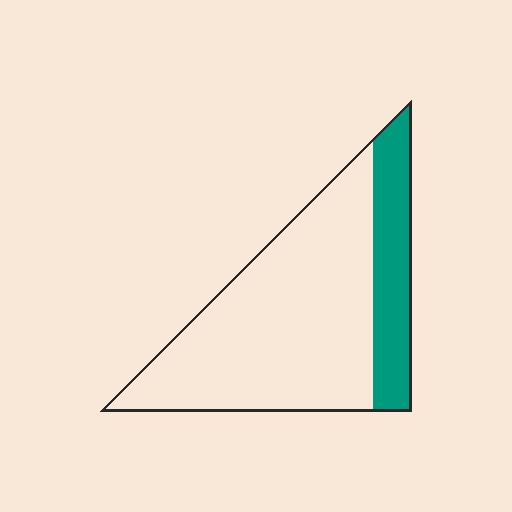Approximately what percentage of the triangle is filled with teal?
Approximately 25%.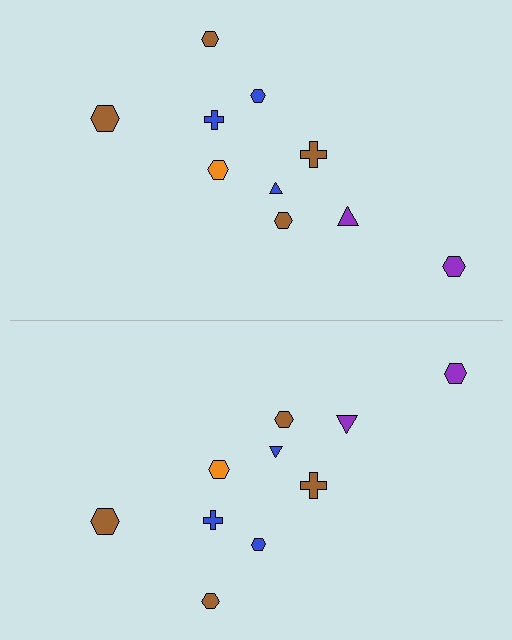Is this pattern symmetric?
Yes, this pattern has bilateral (reflection) symmetry.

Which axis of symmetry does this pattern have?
The pattern has a horizontal axis of symmetry running through the center of the image.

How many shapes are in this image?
There are 20 shapes in this image.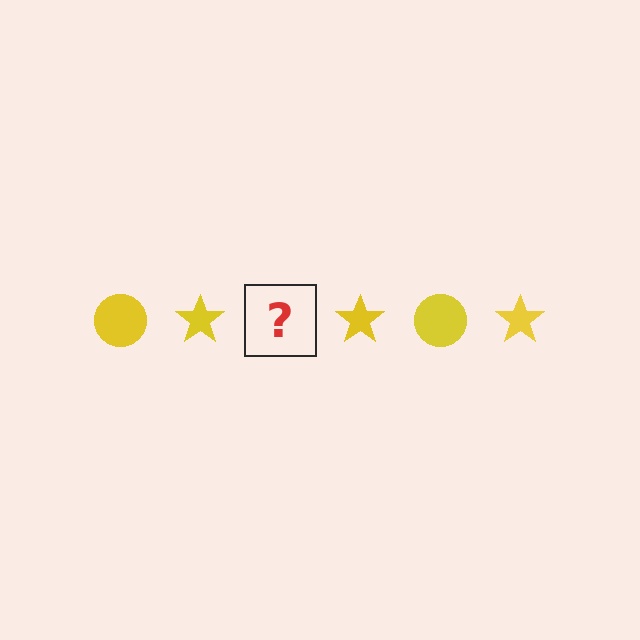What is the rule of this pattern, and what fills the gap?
The rule is that the pattern cycles through circle, star shapes in yellow. The gap should be filled with a yellow circle.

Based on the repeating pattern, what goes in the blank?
The blank should be a yellow circle.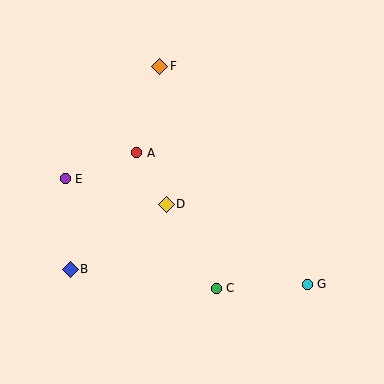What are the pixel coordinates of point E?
Point E is at (65, 179).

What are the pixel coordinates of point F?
Point F is at (160, 66).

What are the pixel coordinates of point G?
Point G is at (307, 284).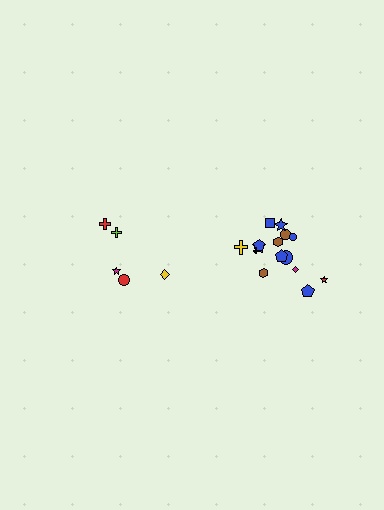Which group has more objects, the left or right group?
The right group.